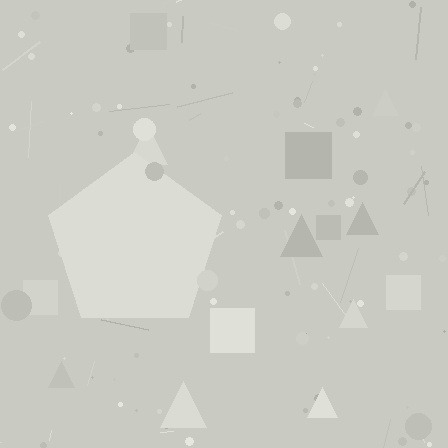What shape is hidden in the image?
A pentagon is hidden in the image.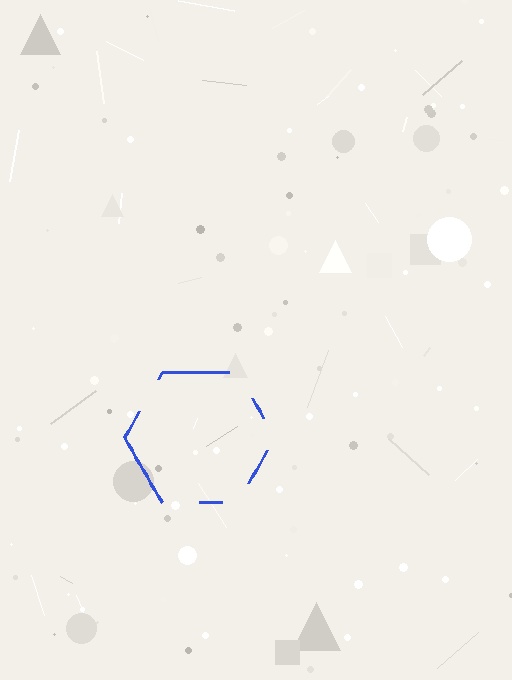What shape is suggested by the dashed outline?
The dashed outline suggests a hexagon.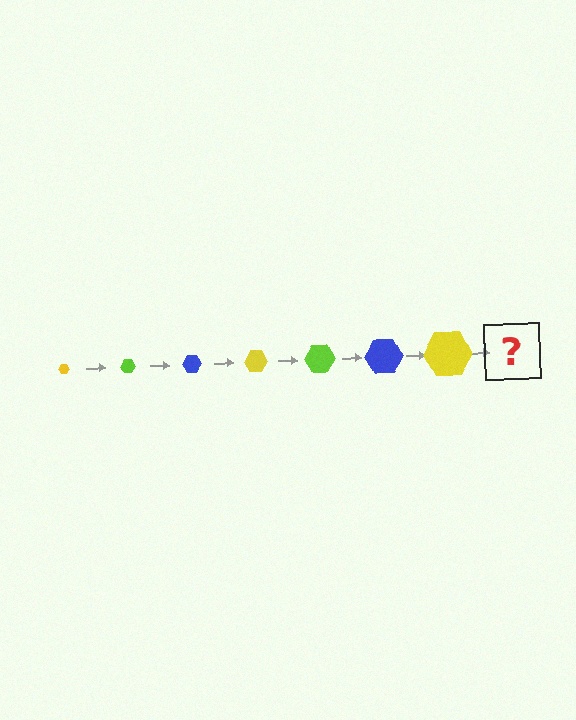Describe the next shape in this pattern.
It should be a lime hexagon, larger than the previous one.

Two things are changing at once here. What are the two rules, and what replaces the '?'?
The two rules are that the hexagon grows larger each step and the color cycles through yellow, lime, and blue. The '?' should be a lime hexagon, larger than the previous one.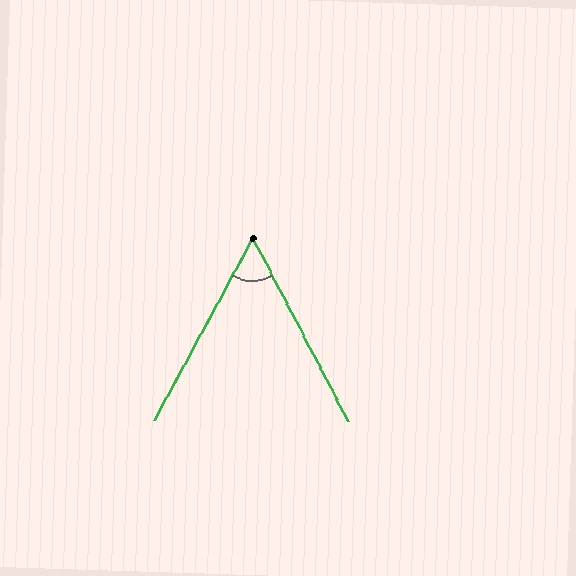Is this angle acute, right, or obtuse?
It is acute.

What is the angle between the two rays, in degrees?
Approximately 56 degrees.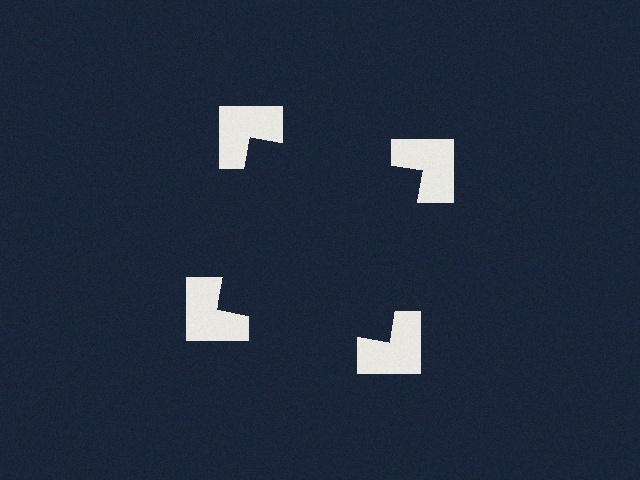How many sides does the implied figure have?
4 sides.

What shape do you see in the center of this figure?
An illusory square — its edges are inferred from the aligned wedge cuts in the notched squares, not physically drawn.